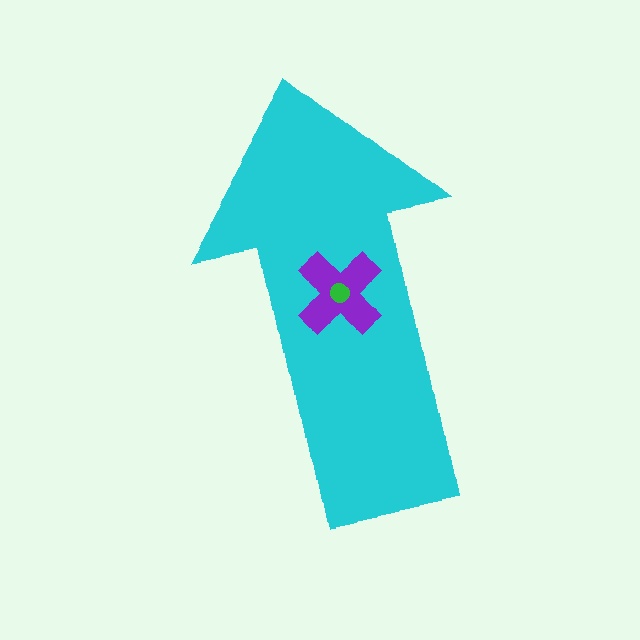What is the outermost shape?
The cyan arrow.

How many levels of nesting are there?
3.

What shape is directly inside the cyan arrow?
The purple cross.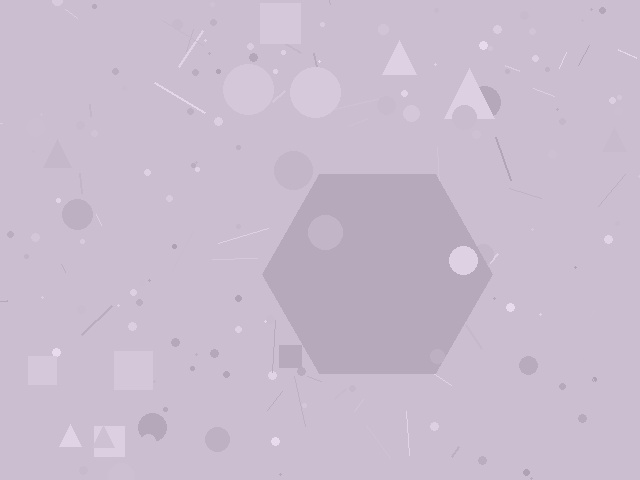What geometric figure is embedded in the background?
A hexagon is embedded in the background.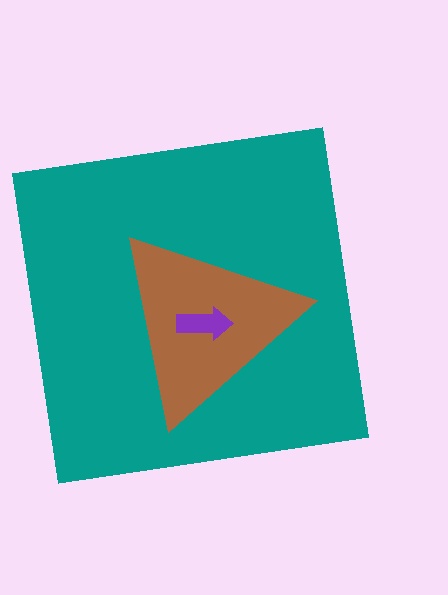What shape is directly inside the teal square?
The brown triangle.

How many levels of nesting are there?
3.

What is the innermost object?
The purple arrow.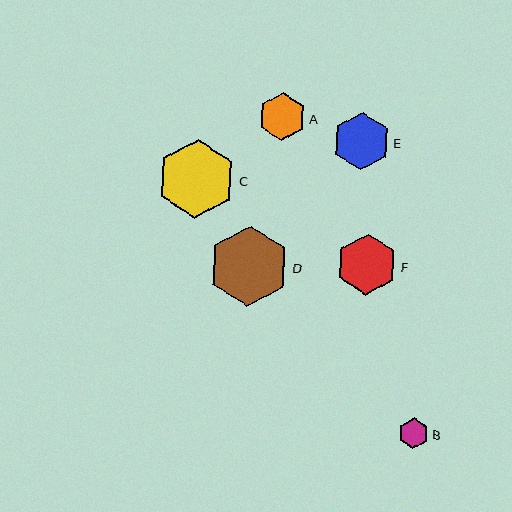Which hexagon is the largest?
Hexagon D is the largest with a size of approximately 80 pixels.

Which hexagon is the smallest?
Hexagon B is the smallest with a size of approximately 31 pixels.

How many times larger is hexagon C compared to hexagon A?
Hexagon C is approximately 1.7 times the size of hexagon A.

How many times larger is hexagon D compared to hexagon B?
Hexagon D is approximately 2.6 times the size of hexagon B.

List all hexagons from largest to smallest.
From largest to smallest: D, C, F, E, A, B.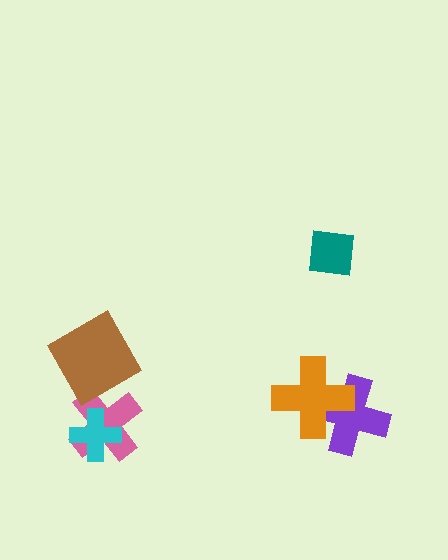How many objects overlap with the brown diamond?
1 object overlaps with the brown diamond.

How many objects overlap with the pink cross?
2 objects overlap with the pink cross.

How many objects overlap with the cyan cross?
1 object overlaps with the cyan cross.